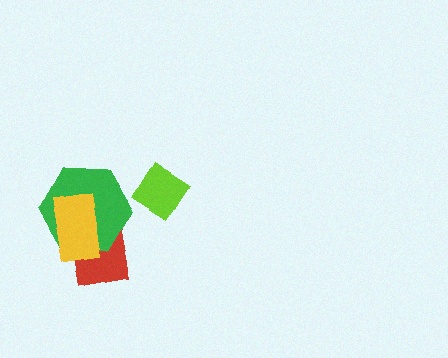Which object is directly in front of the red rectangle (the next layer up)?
The green hexagon is directly in front of the red rectangle.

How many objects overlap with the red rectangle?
2 objects overlap with the red rectangle.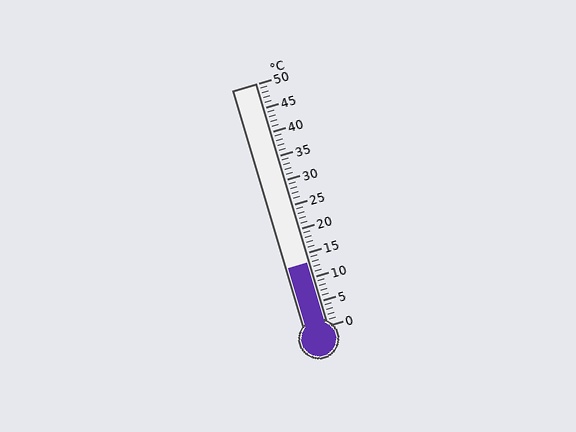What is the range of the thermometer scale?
The thermometer scale ranges from 0°C to 50°C.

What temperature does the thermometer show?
The thermometer shows approximately 13°C.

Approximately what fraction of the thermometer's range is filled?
The thermometer is filled to approximately 25% of its range.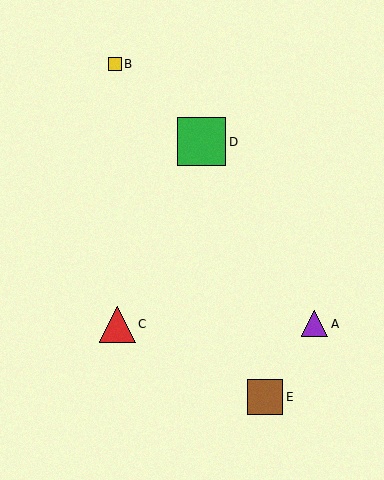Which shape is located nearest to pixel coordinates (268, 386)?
The brown square (labeled E) at (265, 397) is nearest to that location.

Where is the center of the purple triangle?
The center of the purple triangle is at (315, 324).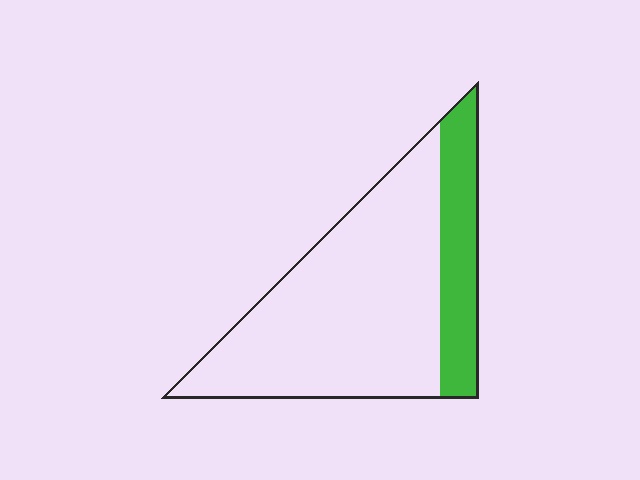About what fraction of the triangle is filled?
About one quarter (1/4).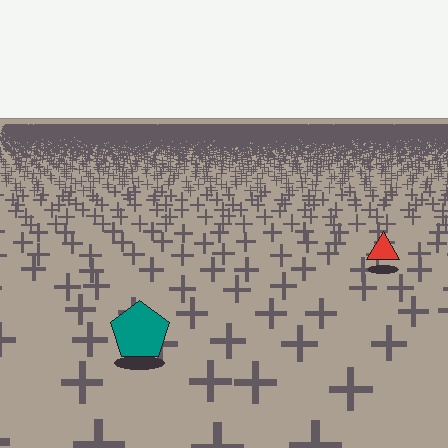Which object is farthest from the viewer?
The red triangle is farthest from the viewer. It appears smaller and the ground texture around it is denser.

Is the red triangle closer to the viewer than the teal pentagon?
No. The teal pentagon is closer — you can tell from the texture gradient: the ground texture is coarser near it.